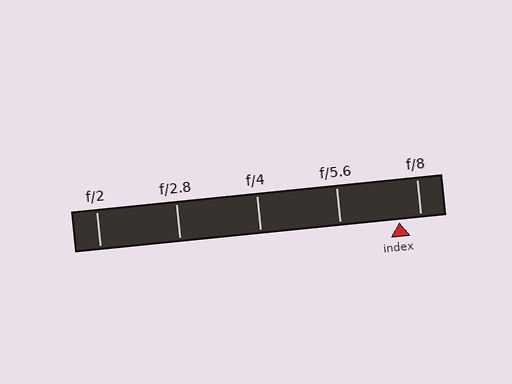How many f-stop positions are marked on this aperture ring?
There are 5 f-stop positions marked.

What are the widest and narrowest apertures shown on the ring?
The widest aperture shown is f/2 and the narrowest is f/8.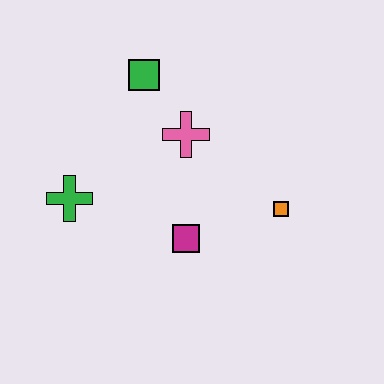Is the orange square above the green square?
No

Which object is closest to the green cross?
The magenta square is closest to the green cross.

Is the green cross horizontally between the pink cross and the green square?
No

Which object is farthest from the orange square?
The green cross is farthest from the orange square.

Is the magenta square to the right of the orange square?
No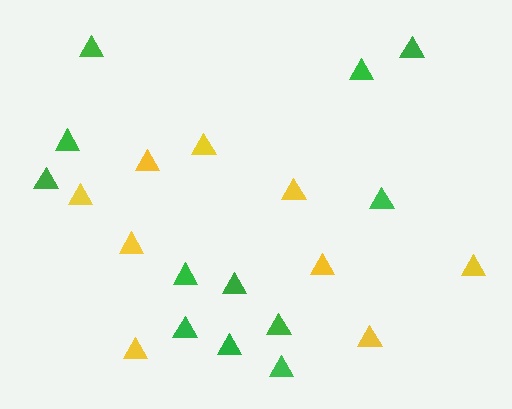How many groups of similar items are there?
There are 2 groups: one group of yellow triangles (9) and one group of green triangles (12).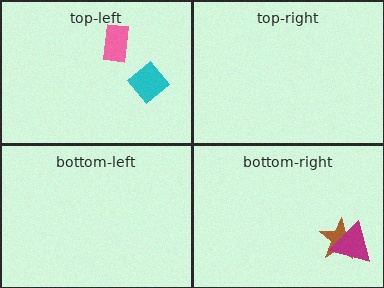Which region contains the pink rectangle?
The top-left region.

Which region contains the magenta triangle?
The bottom-right region.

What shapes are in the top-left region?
The pink rectangle, the cyan diamond.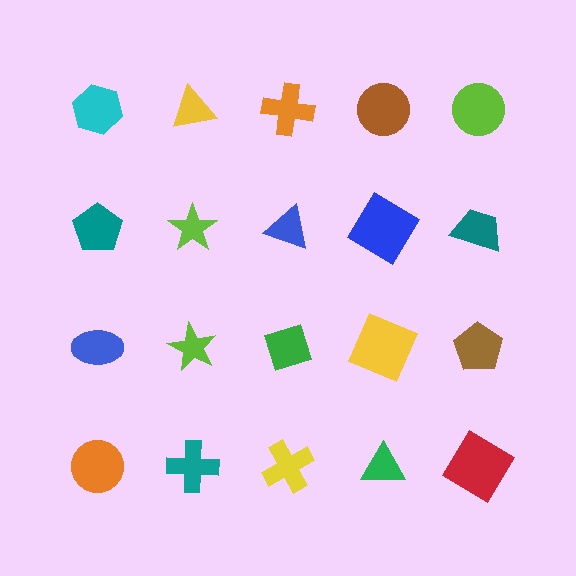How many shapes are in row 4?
5 shapes.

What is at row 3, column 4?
A yellow square.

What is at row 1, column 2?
A yellow triangle.